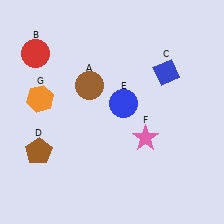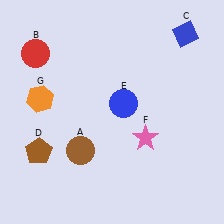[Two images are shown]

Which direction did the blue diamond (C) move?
The blue diamond (C) moved up.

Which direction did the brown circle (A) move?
The brown circle (A) moved down.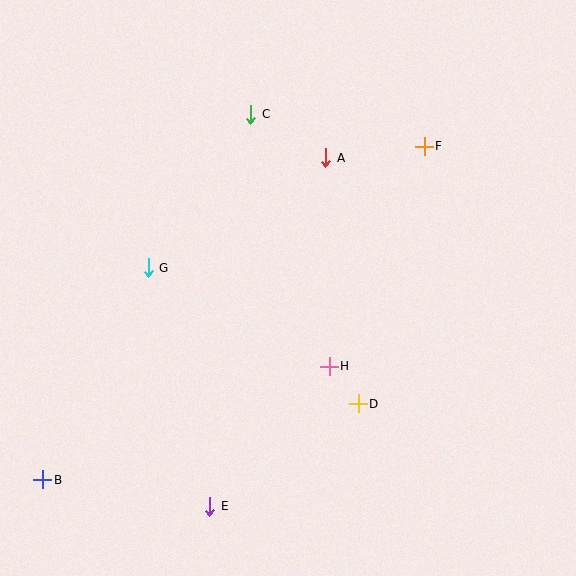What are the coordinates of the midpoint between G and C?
The midpoint between G and C is at (200, 191).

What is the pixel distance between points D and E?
The distance between D and E is 180 pixels.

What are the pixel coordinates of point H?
Point H is at (329, 366).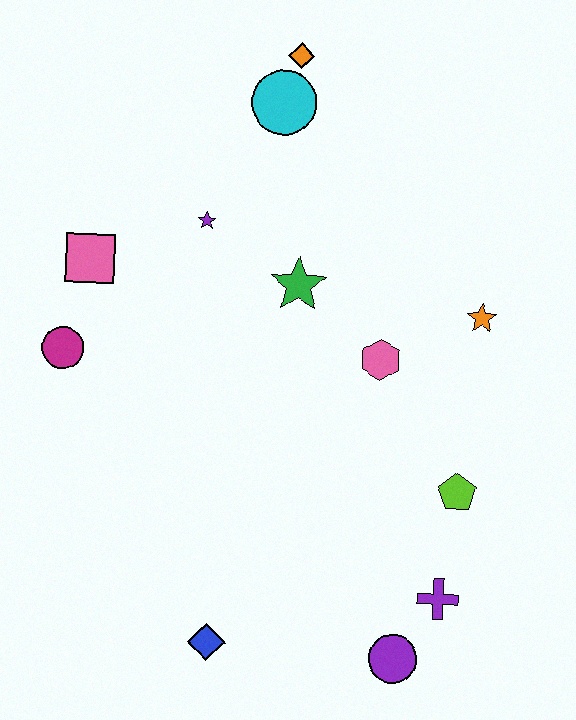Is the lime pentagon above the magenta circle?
No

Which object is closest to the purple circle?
The purple cross is closest to the purple circle.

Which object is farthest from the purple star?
The purple circle is farthest from the purple star.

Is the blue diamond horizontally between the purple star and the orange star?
Yes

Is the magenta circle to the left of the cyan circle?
Yes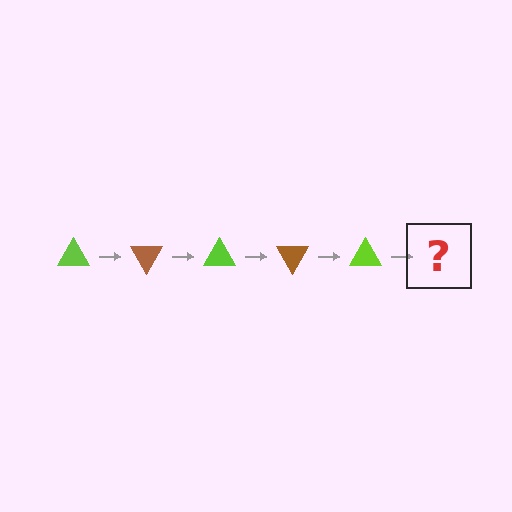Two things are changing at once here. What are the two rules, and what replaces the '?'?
The two rules are that it rotates 60 degrees each step and the color cycles through lime and brown. The '?' should be a brown triangle, rotated 300 degrees from the start.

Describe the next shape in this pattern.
It should be a brown triangle, rotated 300 degrees from the start.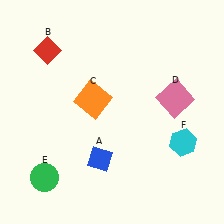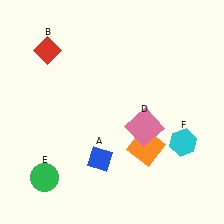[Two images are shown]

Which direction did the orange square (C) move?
The orange square (C) moved right.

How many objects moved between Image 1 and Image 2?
2 objects moved between the two images.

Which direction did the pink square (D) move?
The pink square (D) moved left.